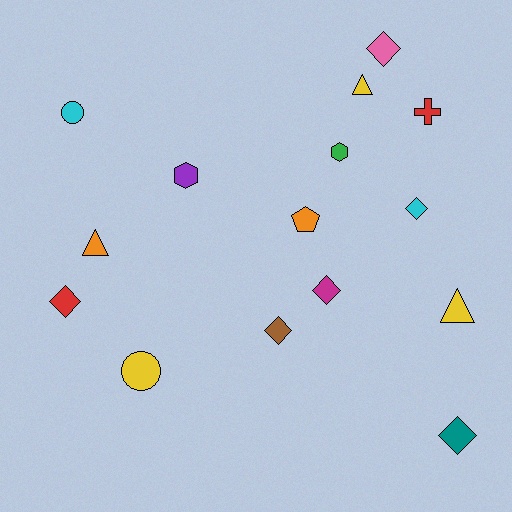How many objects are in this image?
There are 15 objects.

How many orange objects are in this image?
There are 2 orange objects.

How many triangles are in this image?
There are 3 triangles.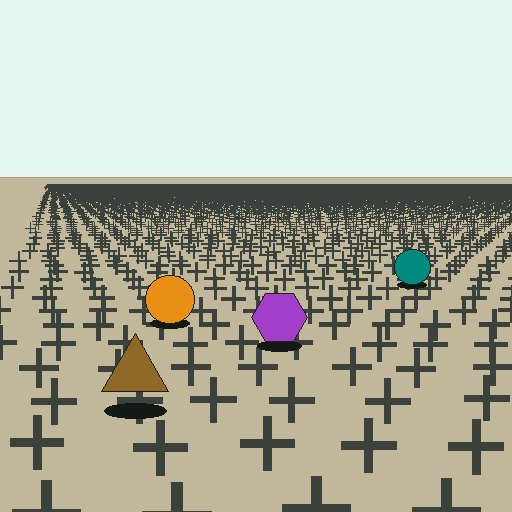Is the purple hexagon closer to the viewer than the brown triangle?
No. The brown triangle is closer — you can tell from the texture gradient: the ground texture is coarser near it.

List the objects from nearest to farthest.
From nearest to farthest: the brown triangle, the purple hexagon, the orange circle, the teal circle.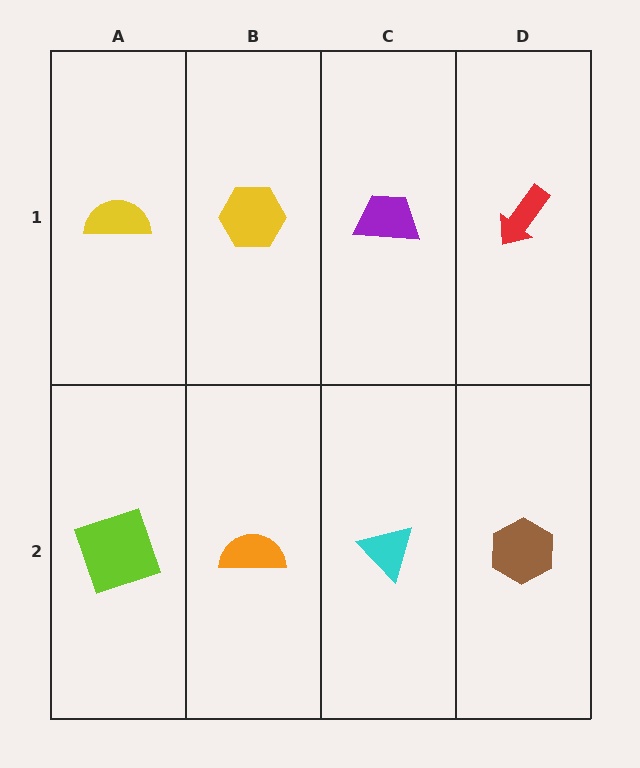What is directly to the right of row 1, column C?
A red arrow.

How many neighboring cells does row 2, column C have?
3.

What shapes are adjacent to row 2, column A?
A yellow semicircle (row 1, column A), an orange semicircle (row 2, column B).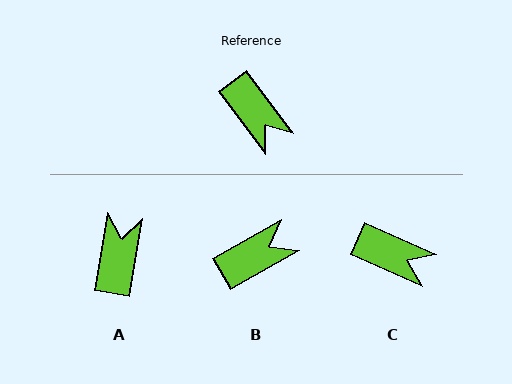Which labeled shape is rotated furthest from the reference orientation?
A, about 133 degrees away.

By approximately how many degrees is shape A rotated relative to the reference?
Approximately 133 degrees counter-clockwise.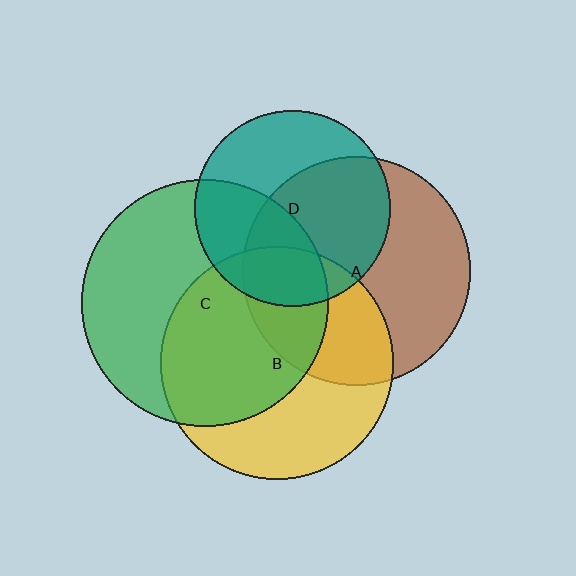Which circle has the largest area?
Circle C (green).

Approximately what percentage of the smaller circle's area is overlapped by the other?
Approximately 55%.